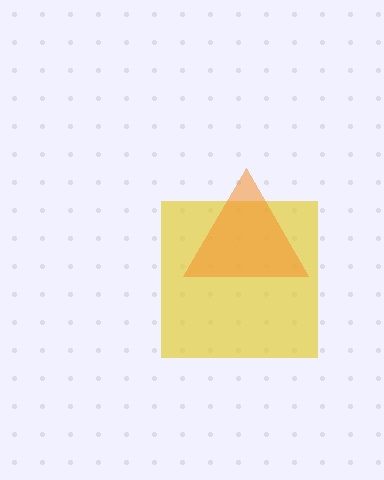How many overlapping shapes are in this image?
There are 2 overlapping shapes in the image.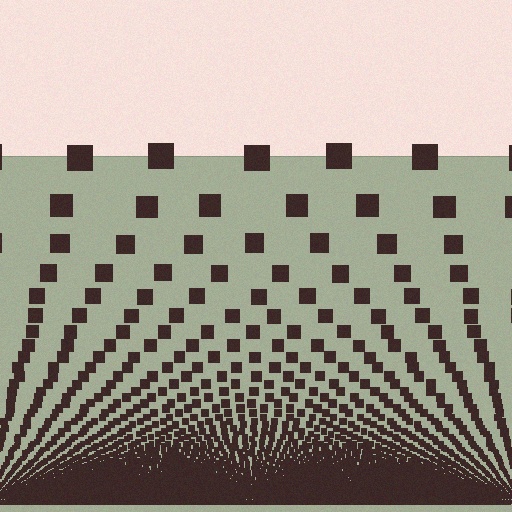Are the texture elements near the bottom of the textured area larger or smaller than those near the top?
Smaller. The gradient is inverted — elements near the bottom are smaller and denser.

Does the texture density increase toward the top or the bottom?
Density increases toward the bottom.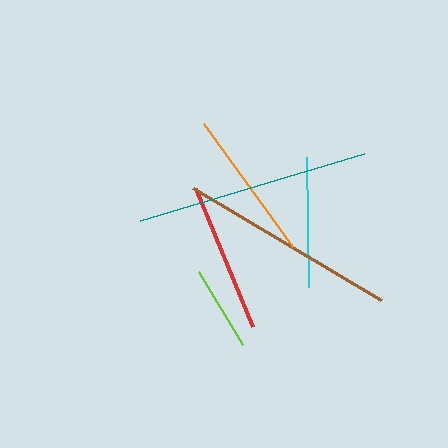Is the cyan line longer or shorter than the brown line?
The brown line is longer than the cyan line.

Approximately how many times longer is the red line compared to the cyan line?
The red line is approximately 1.1 times the length of the cyan line.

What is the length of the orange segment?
The orange segment is approximately 151 pixels long.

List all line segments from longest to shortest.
From longest to shortest: teal, brown, orange, red, cyan, lime.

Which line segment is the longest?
The teal line is the longest at approximately 234 pixels.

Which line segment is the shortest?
The lime line is the shortest at approximately 85 pixels.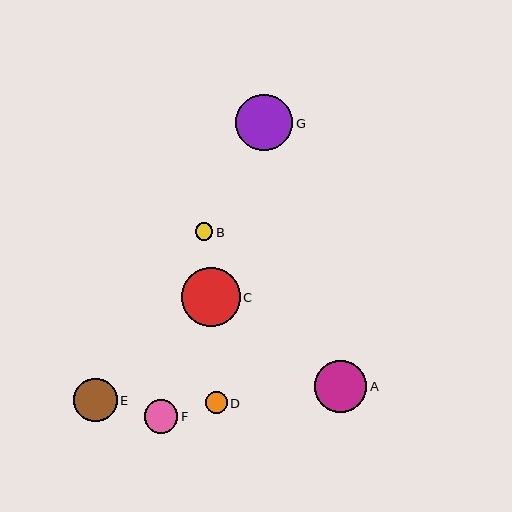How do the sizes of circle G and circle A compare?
Circle G and circle A are approximately the same size.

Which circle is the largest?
Circle C is the largest with a size of approximately 59 pixels.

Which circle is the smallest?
Circle B is the smallest with a size of approximately 18 pixels.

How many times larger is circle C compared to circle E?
Circle C is approximately 1.4 times the size of circle E.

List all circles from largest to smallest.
From largest to smallest: C, G, A, E, F, D, B.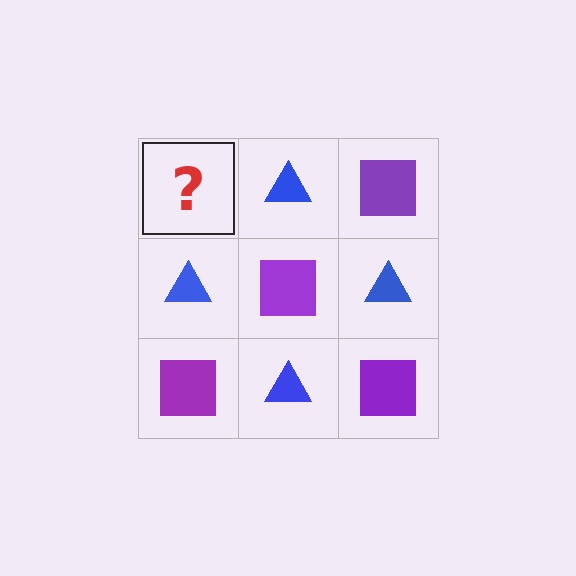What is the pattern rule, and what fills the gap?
The rule is that it alternates purple square and blue triangle in a checkerboard pattern. The gap should be filled with a purple square.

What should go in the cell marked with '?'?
The missing cell should contain a purple square.